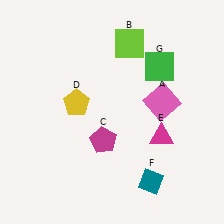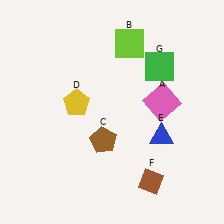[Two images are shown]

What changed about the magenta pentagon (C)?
In Image 1, C is magenta. In Image 2, it changed to brown.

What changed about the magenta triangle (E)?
In Image 1, E is magenta. In Image 2, it changed to blue.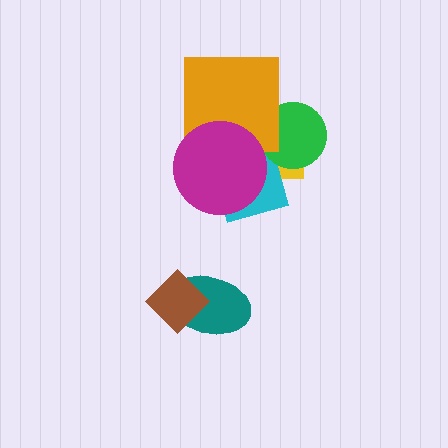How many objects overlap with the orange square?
3 objects overlap with the orange square.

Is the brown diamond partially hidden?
No, no other shape covers it.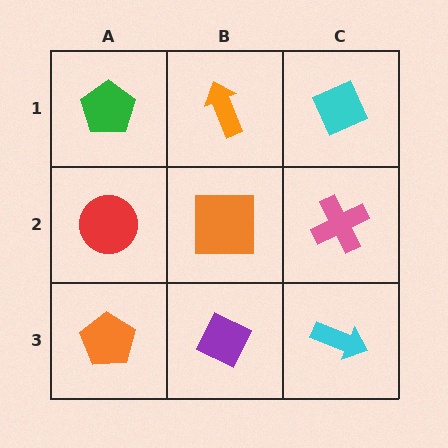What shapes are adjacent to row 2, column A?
A green pentagon (row 1, column A), an orange pentagon (row 3, column A), an orange square (row 2, column B).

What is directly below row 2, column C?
A cyan arrow.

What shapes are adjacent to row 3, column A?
A red circle (row 2, column A), a purple diamond (row 3, column B).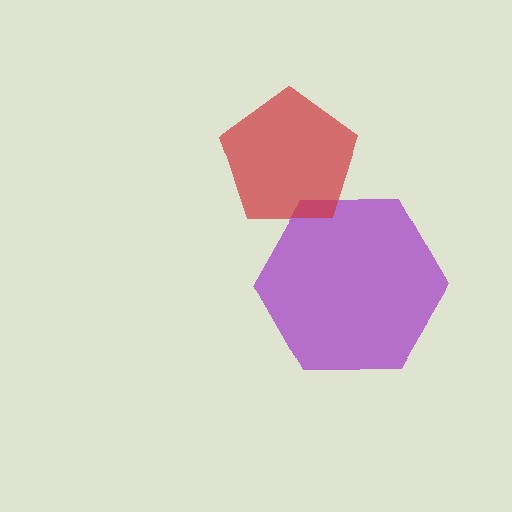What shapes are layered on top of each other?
The layered shapes are: a purple hexagon, a red pentagon.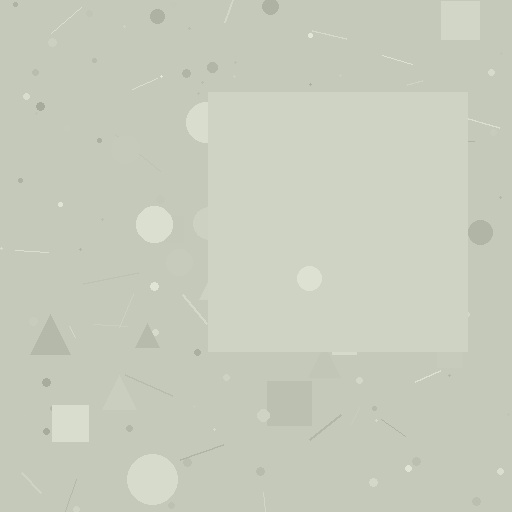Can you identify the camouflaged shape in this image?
The camouflaged shape is a square.